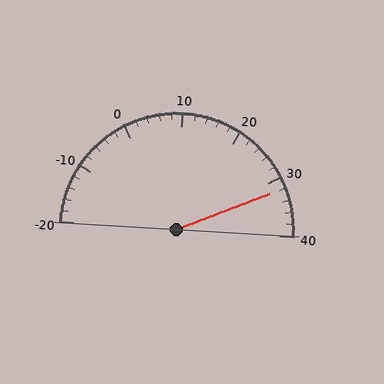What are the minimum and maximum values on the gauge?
The gauge ranges from -20 to 40.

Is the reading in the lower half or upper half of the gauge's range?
The reading is in the upper half of the range (-20 to 40).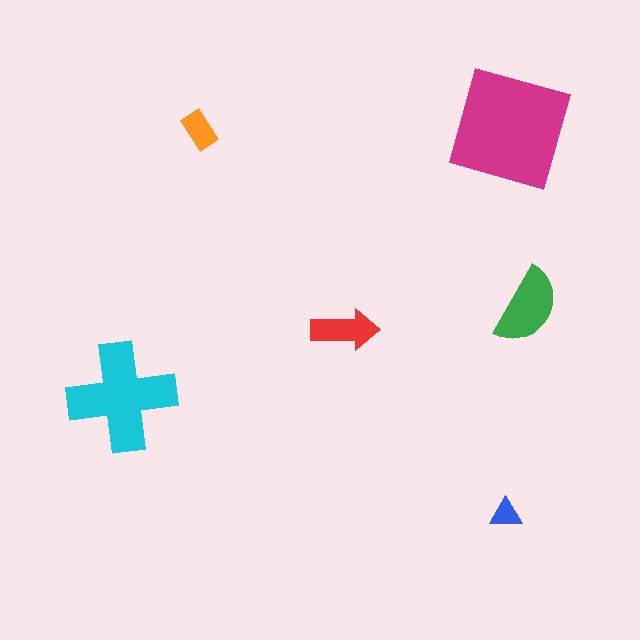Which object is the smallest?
The blue triangle.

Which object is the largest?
The magenta square.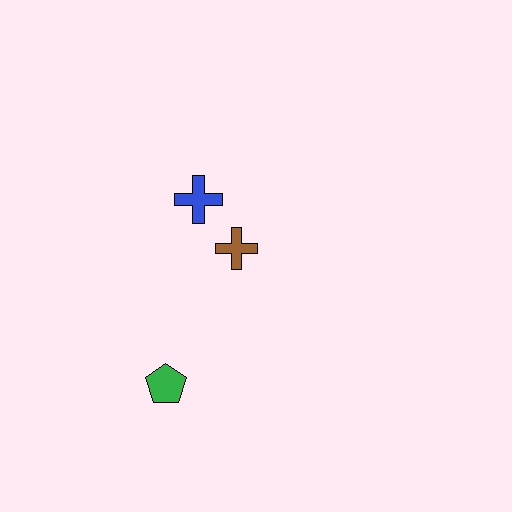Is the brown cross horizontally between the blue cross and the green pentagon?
No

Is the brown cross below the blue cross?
Yes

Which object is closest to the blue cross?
The brown cross is closest to the blue cross.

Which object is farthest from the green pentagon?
The blue cross is farthest from the green pentagon.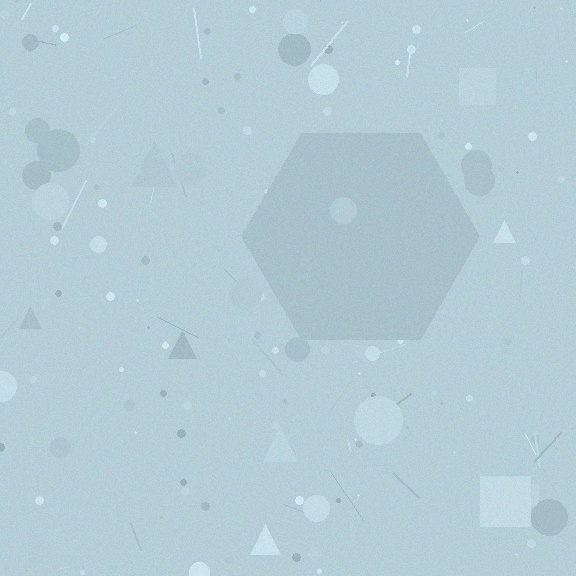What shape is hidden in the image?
A hexagon is hidden in the image.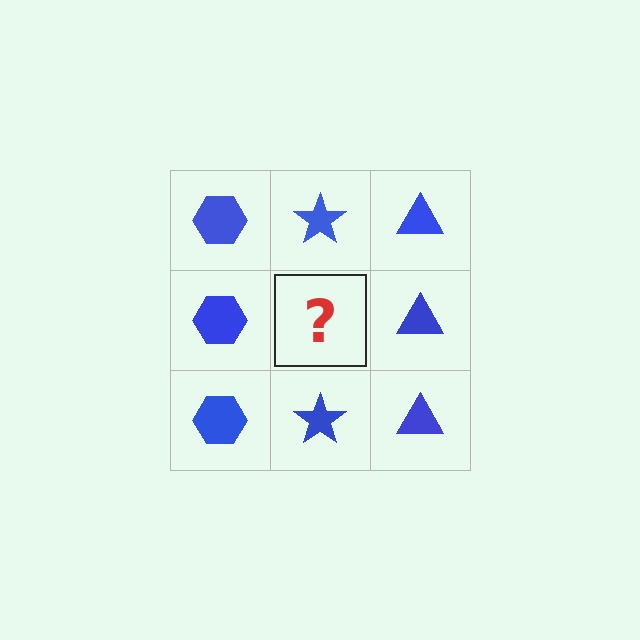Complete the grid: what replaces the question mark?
The question mark should be replaced with a blue star.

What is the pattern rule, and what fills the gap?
The rule is that each column has a consistent shape. The gap should be filled with a blue star.